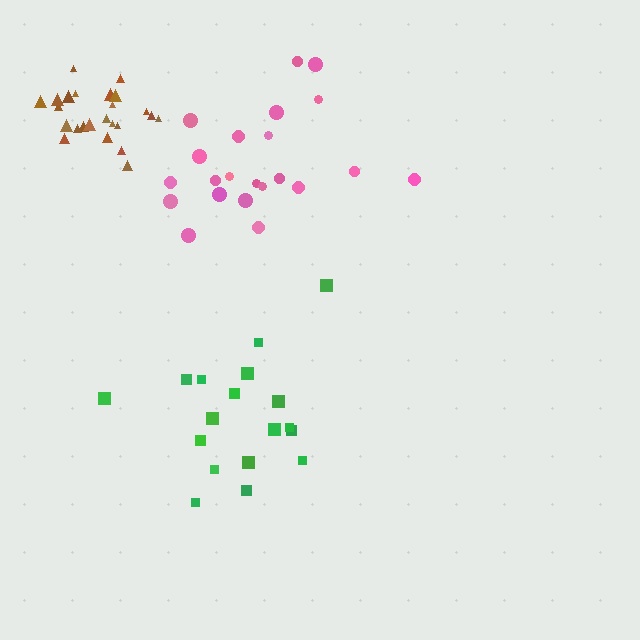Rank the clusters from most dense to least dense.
brown, green, pink.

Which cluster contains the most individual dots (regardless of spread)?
Brown (24).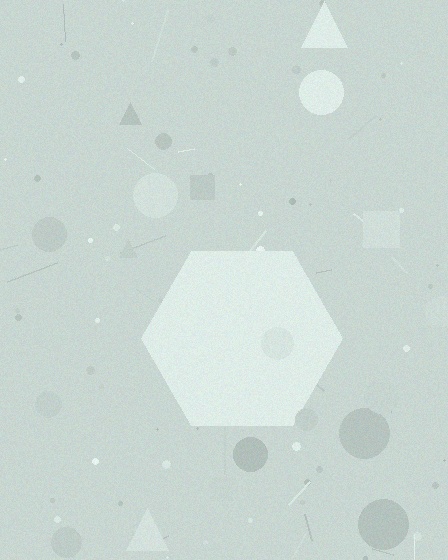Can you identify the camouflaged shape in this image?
The camouflaged shape is a hexagon.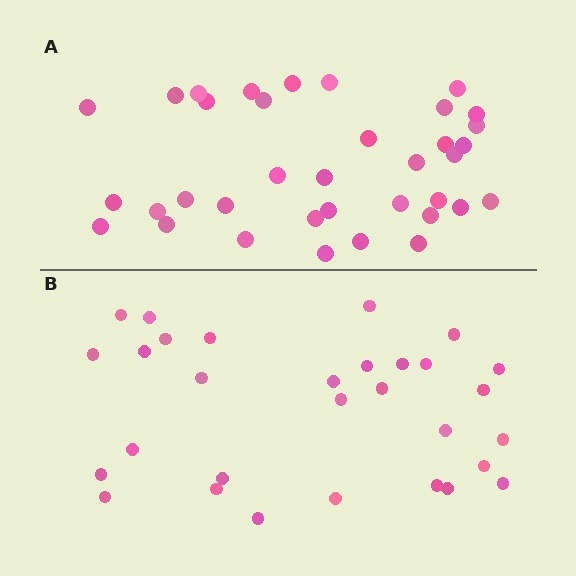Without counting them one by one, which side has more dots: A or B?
Region A (the top region) has more dots.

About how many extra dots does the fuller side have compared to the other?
Region A has about 6 more dots than region B.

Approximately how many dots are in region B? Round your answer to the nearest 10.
About 30 dots.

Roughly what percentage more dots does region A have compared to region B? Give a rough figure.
About 20% more.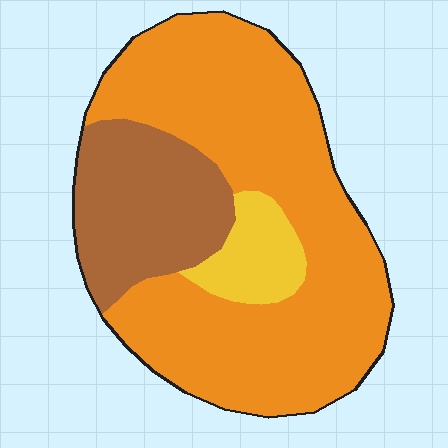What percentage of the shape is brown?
Brown covers about 25% of the shape.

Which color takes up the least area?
Yellow, at roughly 10%.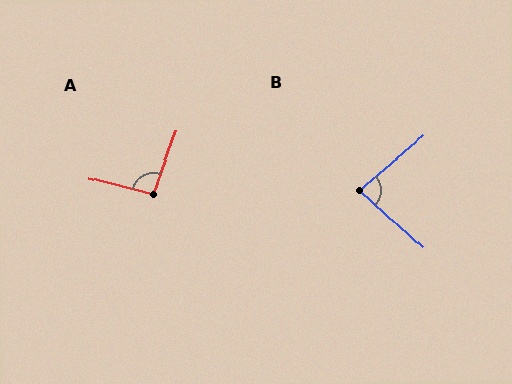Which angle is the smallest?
B, at approximately 82 degrees.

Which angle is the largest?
A, at approximately 96 degrees.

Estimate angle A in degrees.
Approximately 96 degrees.